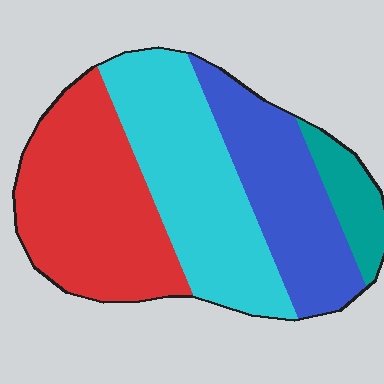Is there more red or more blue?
Red.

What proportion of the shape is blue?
Blue takes up less than a quarter of the shape.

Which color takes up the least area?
Teal, at roughly 10%.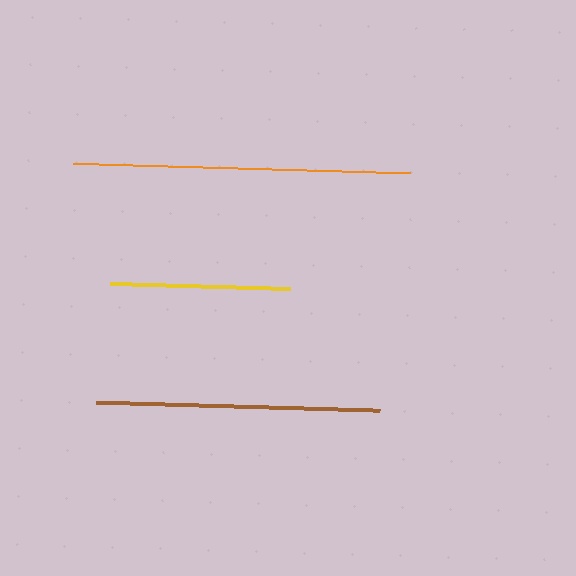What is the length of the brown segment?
The brown segment is approximately 284 pixels long.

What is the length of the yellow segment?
The yellow segment is approximately 180 pixels long.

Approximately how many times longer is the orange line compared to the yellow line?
The orange line is approximately 1.9 times the length of the yellow line.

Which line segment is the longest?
The orange line is the longest at approximately 337 pixels.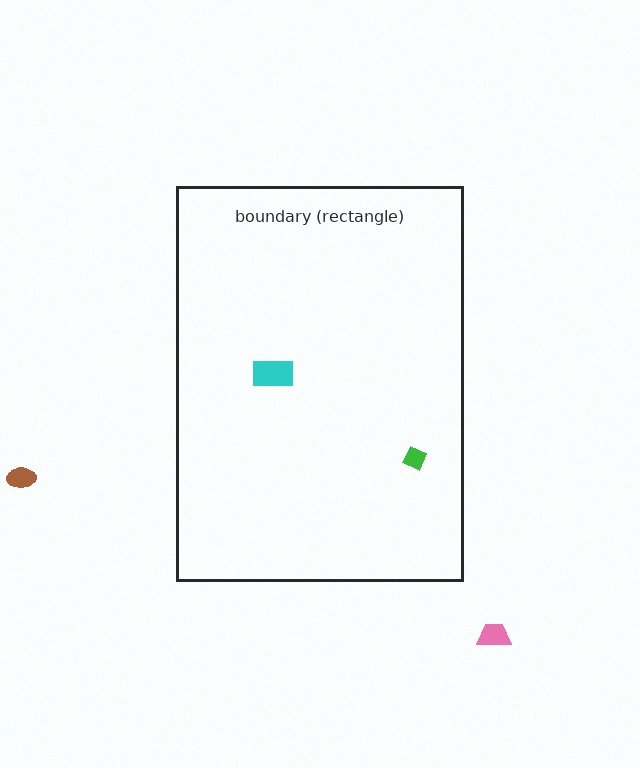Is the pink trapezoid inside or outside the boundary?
Outside.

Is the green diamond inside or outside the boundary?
Inside.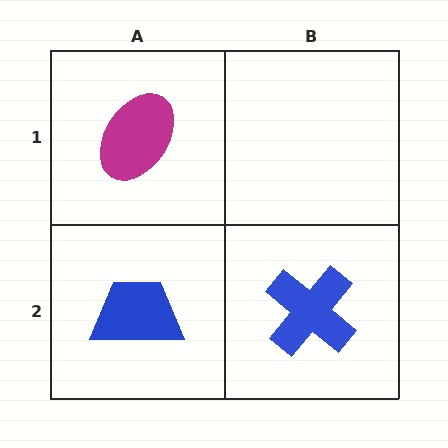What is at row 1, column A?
A magenta ellipse.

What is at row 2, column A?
A blue trapezoid.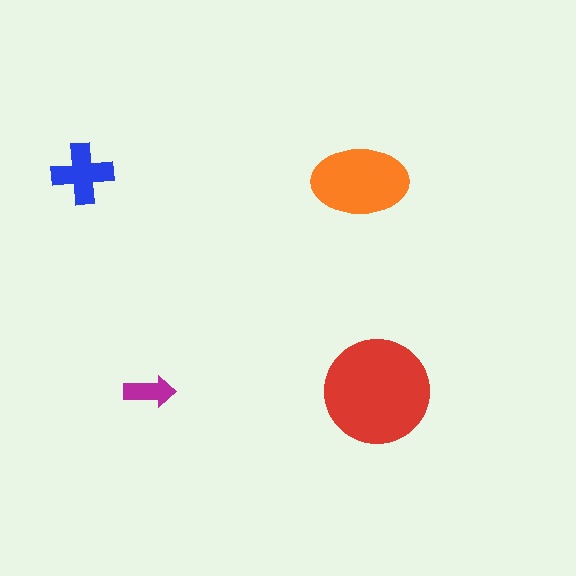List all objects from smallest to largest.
The magenta arrow, the blue cross, the orange ellipse, the red circle.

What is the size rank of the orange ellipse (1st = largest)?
2nd.